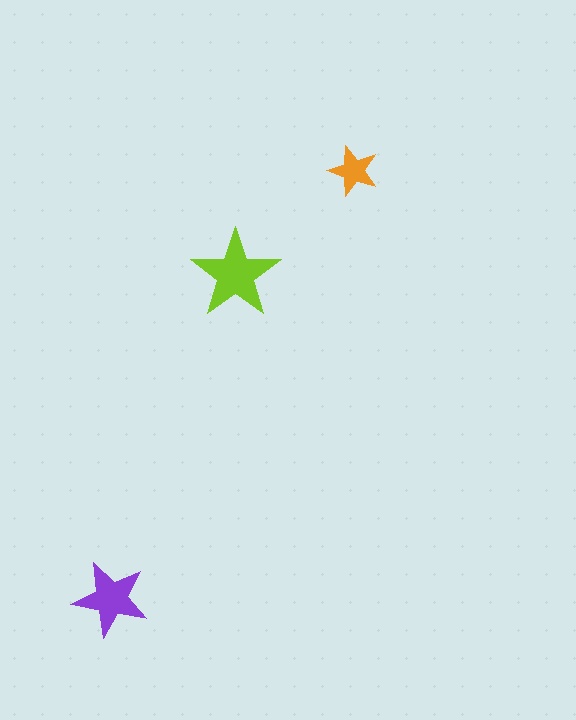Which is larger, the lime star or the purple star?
The lime one.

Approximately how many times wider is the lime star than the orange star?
About 2 times wider.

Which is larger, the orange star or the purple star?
The purple one.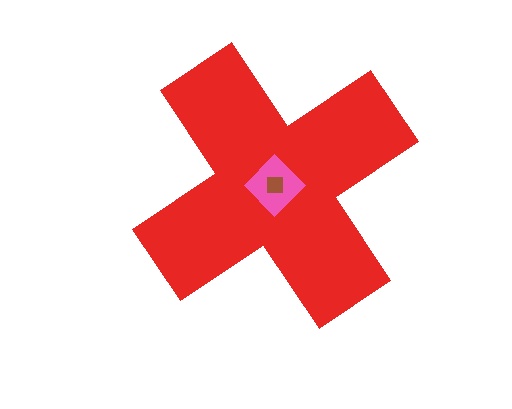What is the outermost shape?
The red cross.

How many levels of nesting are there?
3.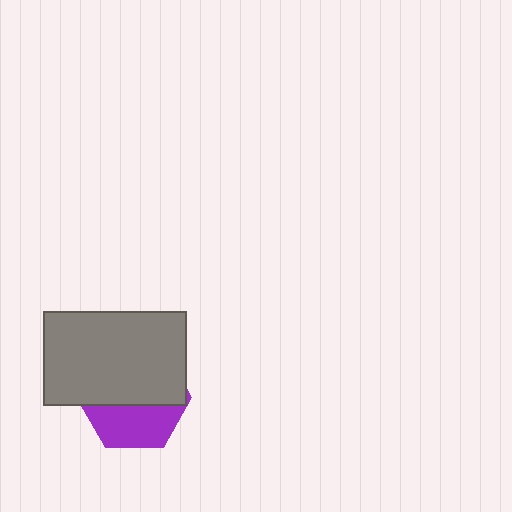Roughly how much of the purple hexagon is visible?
A small part of it is visible (roughly 40%).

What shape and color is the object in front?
The object in front is a gray rectangle.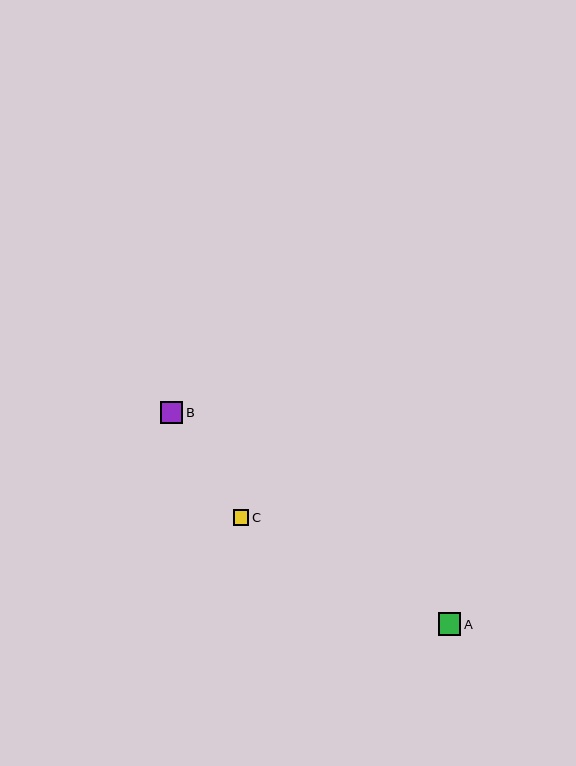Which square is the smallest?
Square C is the smallest with a size of approximately 15 pixels.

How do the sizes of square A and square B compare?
Square A and square B are approximately the same size.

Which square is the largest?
Square A is the largest with a size of approximately 23 pixels.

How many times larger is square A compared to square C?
Square A is approximately 1.5 times the size of square C.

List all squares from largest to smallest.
From largest to smallest: A, B, C.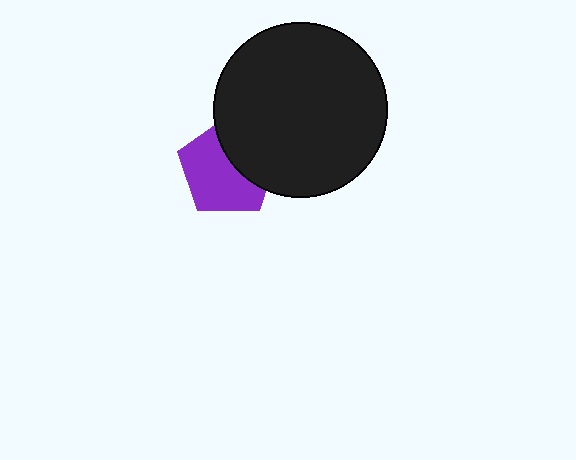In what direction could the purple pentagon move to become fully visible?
The purple pentagon could move left. That would shift it out from behind the black circle entirely.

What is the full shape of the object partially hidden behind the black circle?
The partially hidden object is a purple pentagon.